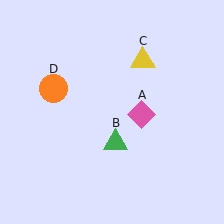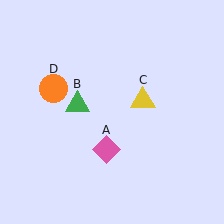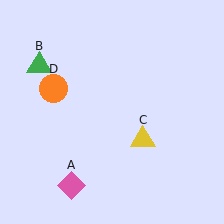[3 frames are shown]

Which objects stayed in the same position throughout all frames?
Orange circle (object D) remained stationary.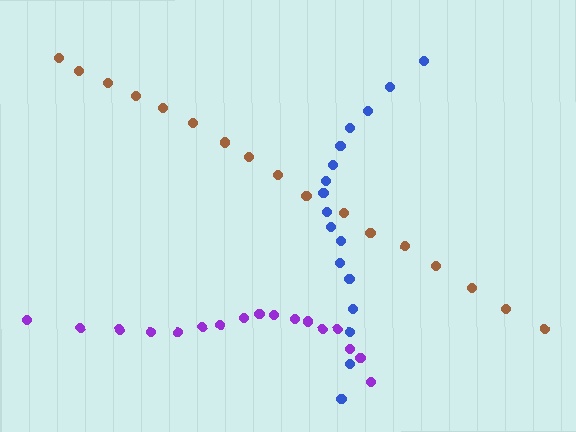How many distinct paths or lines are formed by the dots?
There are 3 distinct paths.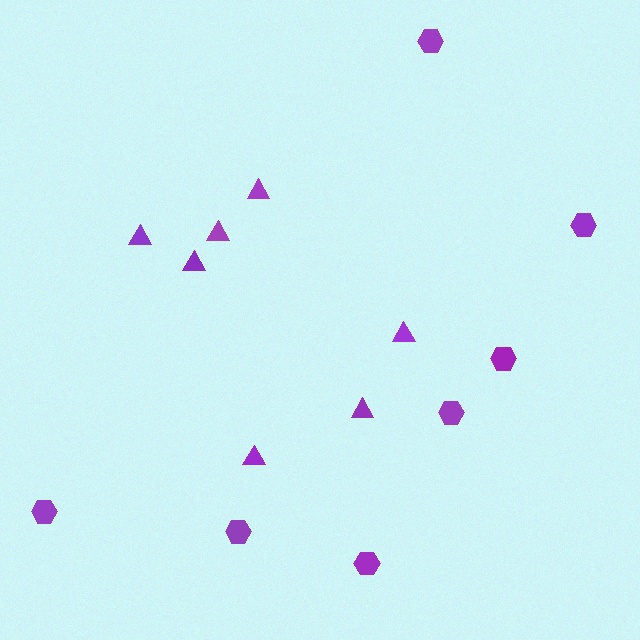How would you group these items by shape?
There are 2 groups: one group of triangles (7) and one group of hexagons (7).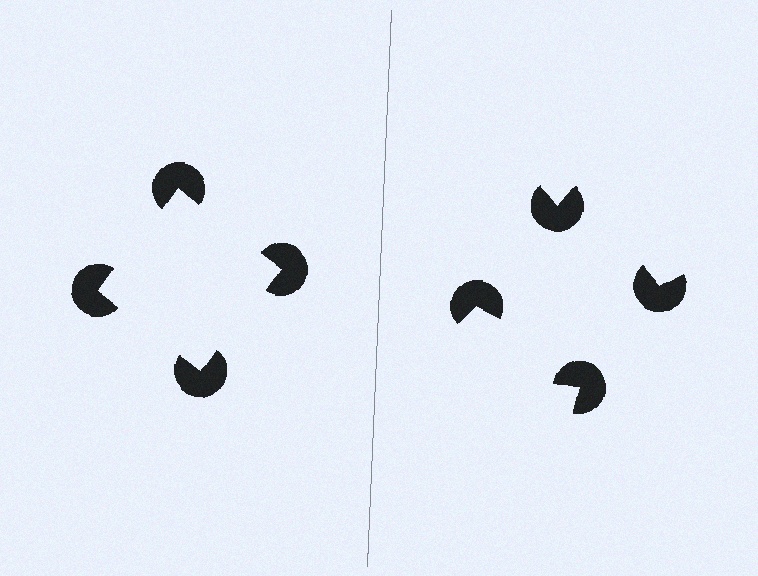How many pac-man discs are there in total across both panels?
8 — 4 on each side.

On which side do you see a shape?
An illusory square appears on the left side. On the right side the wedge cuts are rotated, so no coherent shape forms.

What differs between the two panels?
The pac-man discs are positioned identically on both sides; only the wedge orientations differ. On the left they align to a square; on the right they are misaligned.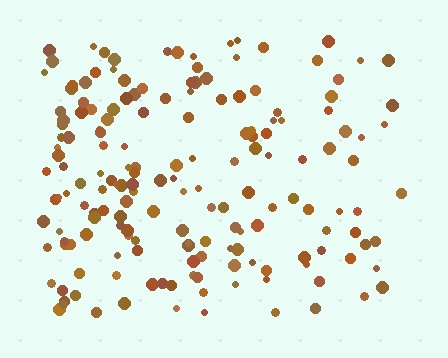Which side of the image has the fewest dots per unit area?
The right.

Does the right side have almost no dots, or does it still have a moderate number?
Still a moderate number, just noticeably fewer than the left.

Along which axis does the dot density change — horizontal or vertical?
Horizontal.